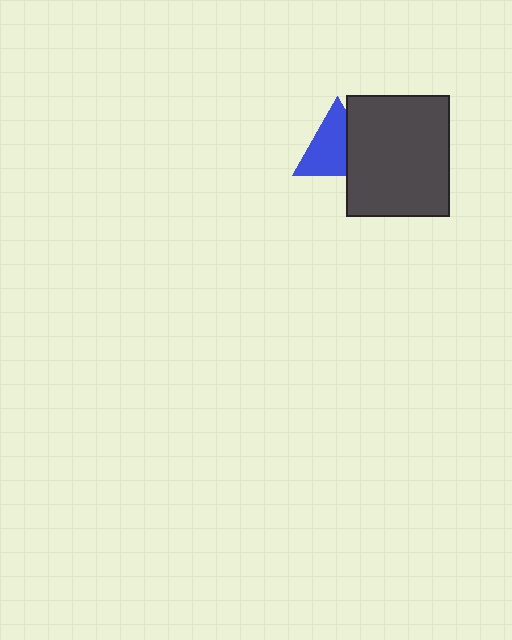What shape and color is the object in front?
The object in front is a dark gray rectangle.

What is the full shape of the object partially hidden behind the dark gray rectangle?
The partially hidden object is a blue triangle.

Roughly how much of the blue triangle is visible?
Most of it is visible (roughly 65%).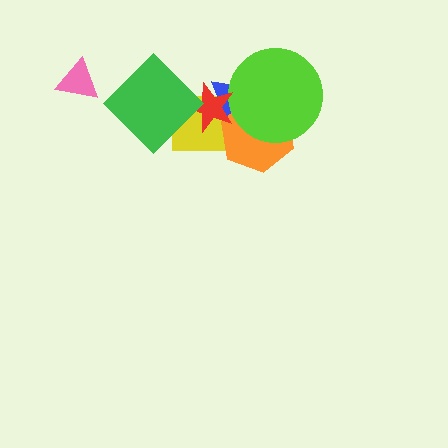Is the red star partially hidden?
Yes, it is partially covered by another shape.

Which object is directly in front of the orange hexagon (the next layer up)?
The lime circle is directly in front of the orange hexagon.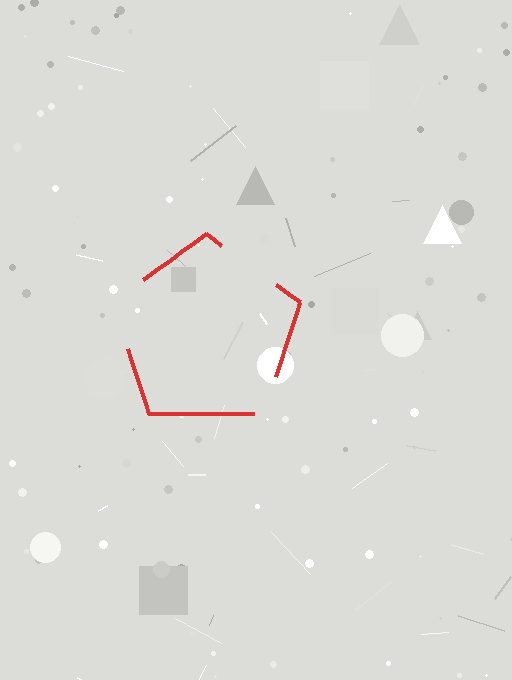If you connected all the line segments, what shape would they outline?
They would outline a pentagon.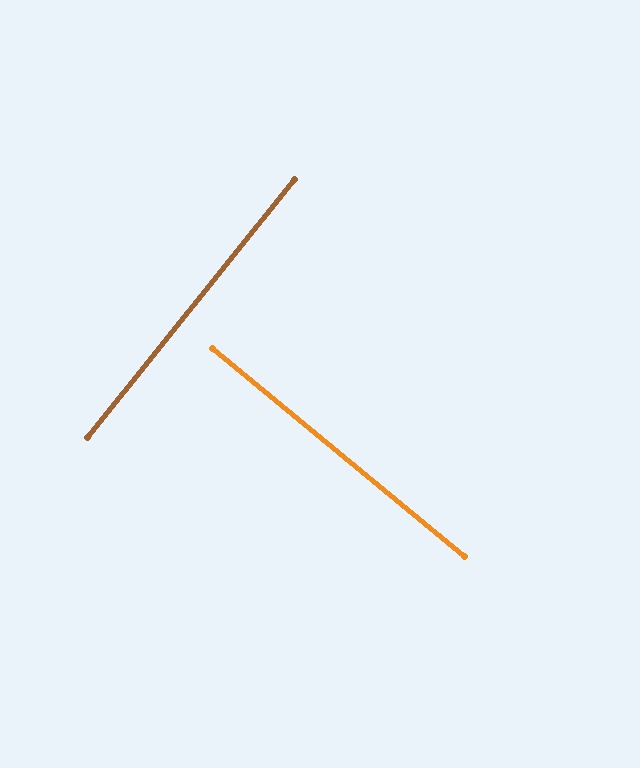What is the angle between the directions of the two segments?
Approximately 89 degrees.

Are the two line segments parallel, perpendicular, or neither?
Perpendicular — they meet at approximately 89°.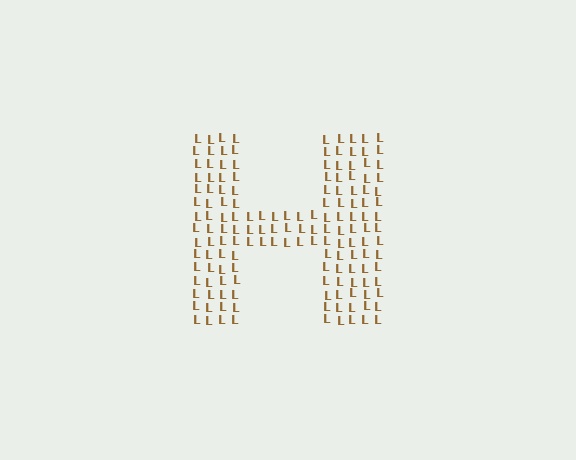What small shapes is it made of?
It is made of small letter L's.